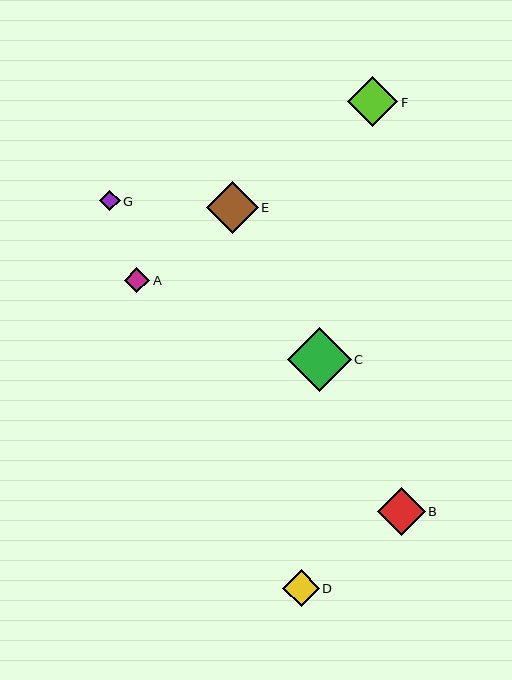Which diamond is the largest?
Diamond C is the largest with a size of approximately 63 pixels.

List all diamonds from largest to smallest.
From largest to smallest: C, E, F, B, D, A, G.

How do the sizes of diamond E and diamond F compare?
Diamond E and diamond F are approximately the same size.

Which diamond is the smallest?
Diamond G is the smallest with a size of approximately 20 pixels.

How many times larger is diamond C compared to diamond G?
Diamond C is approximately 3.1 times the size of diamond G.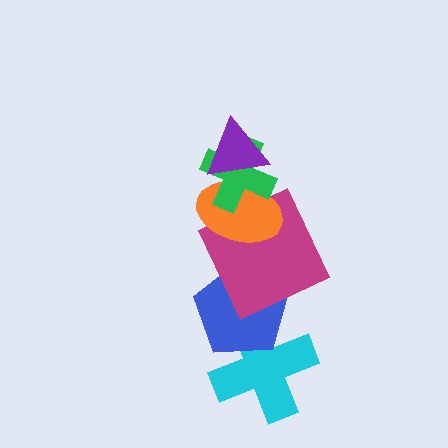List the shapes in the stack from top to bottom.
From top to bottom: the purple triangle, the green cross, the orange ellipse, the magenta square, the blue pentagon, the cyan cross.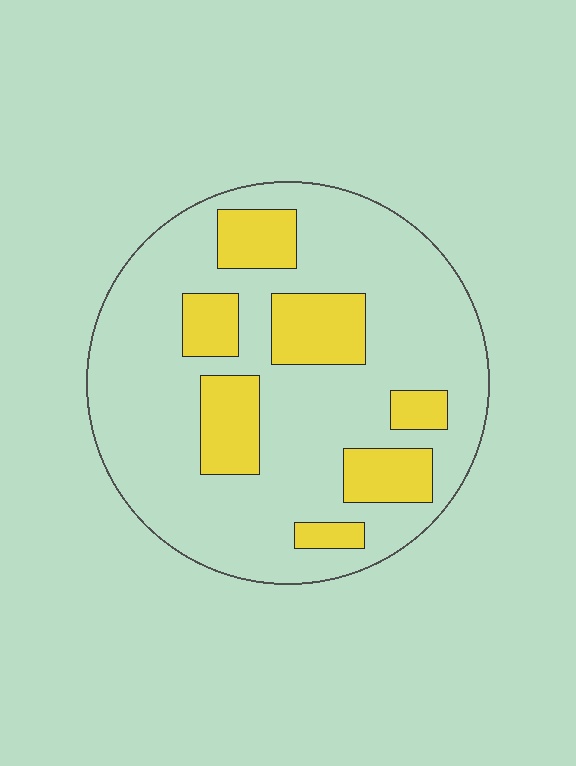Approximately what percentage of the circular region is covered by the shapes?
Approximately 25%.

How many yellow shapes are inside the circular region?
7.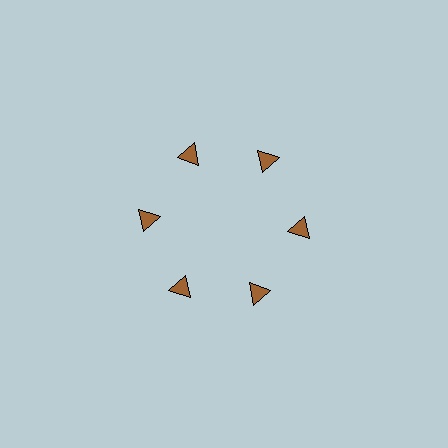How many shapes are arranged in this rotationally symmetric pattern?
There are 6 shapes, arranged in 6 groups of 1.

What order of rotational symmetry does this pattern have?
This pattern has 6-fold rotational symmetry.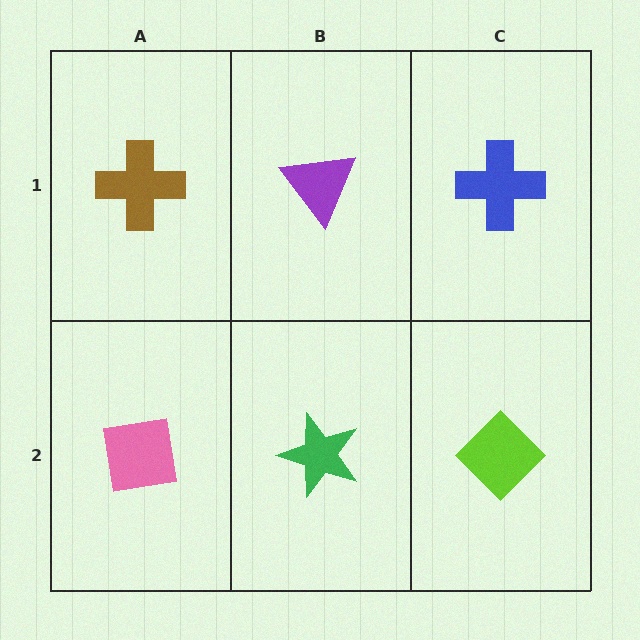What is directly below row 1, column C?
A lime diamond.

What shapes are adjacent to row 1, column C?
A lime diamond (row 2, column C), a purple triangle (row 1, column B).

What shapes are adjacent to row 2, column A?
A brown cross (row 1, column A), a green star (row 2, column B).